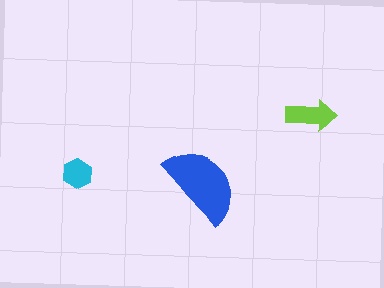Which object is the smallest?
The cyan hexagon.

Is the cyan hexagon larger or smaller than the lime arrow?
Smaller.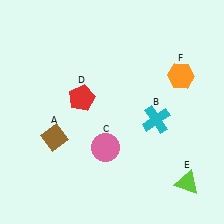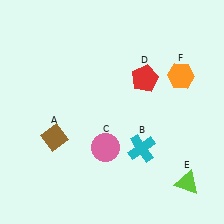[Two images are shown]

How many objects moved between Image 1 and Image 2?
2 objects moved between the two images.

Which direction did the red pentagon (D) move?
The red pentagon (D) moved right.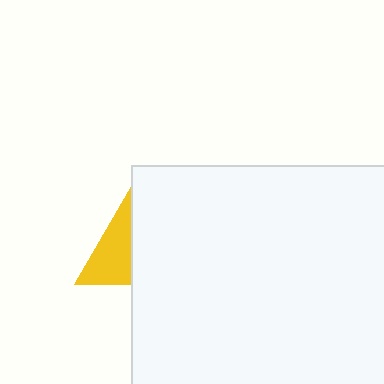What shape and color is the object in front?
The object in front is a white rectangle.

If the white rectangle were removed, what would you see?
You would see the complete yellow triangle.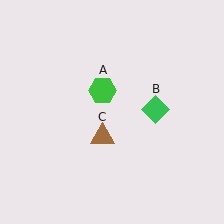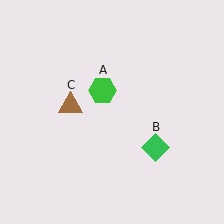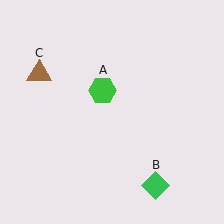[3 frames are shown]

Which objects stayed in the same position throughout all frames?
Green hexagon (object A) remained stationary.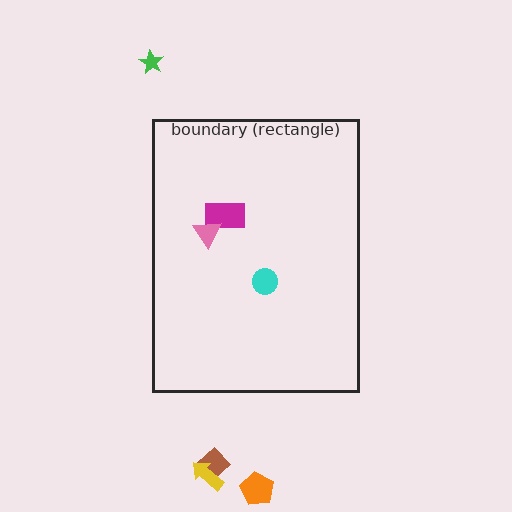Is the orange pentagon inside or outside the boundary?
Outside.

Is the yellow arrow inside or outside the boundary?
Outside.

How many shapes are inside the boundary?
3 inside, 4 outside.